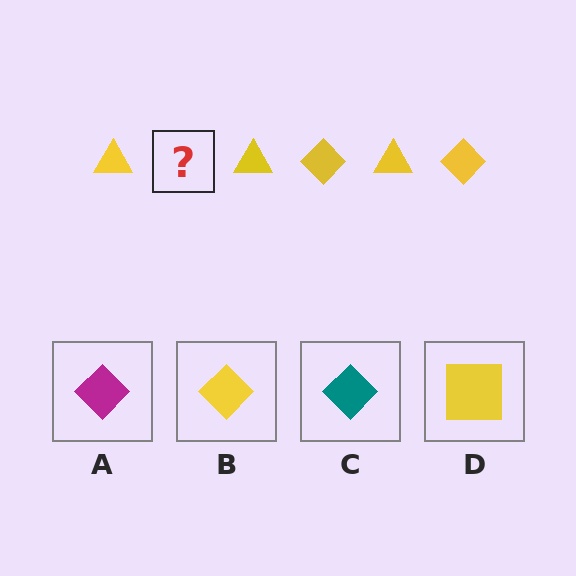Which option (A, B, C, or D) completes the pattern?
B.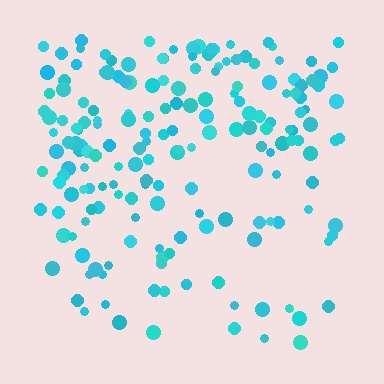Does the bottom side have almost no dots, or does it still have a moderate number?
Still a moderate number, just noticeably fewer than the top.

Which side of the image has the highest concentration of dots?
The top.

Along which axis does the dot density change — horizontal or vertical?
Vertical.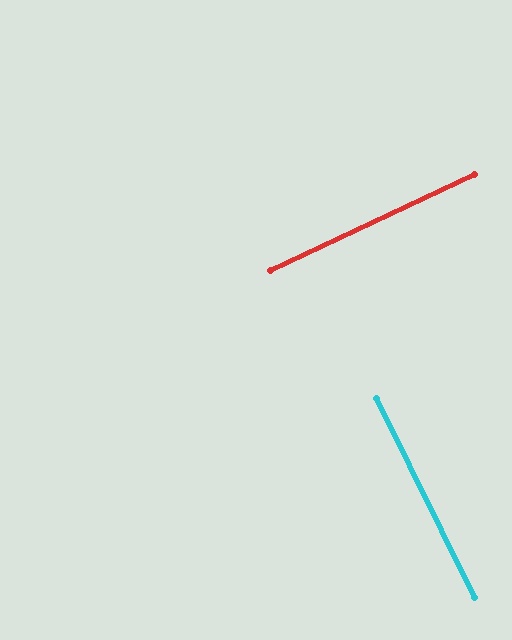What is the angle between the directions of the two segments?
Approximately 89 degrees.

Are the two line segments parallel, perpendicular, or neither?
Perpendicular — they meet at approximately 89°.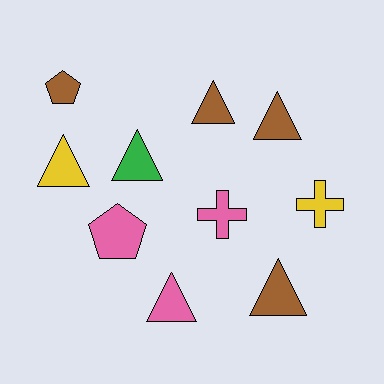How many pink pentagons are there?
There is 1 pink pentagon.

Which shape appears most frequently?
Triangle, with 6 objects.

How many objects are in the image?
There are 10 objects.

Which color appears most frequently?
Brown, with 4 objects.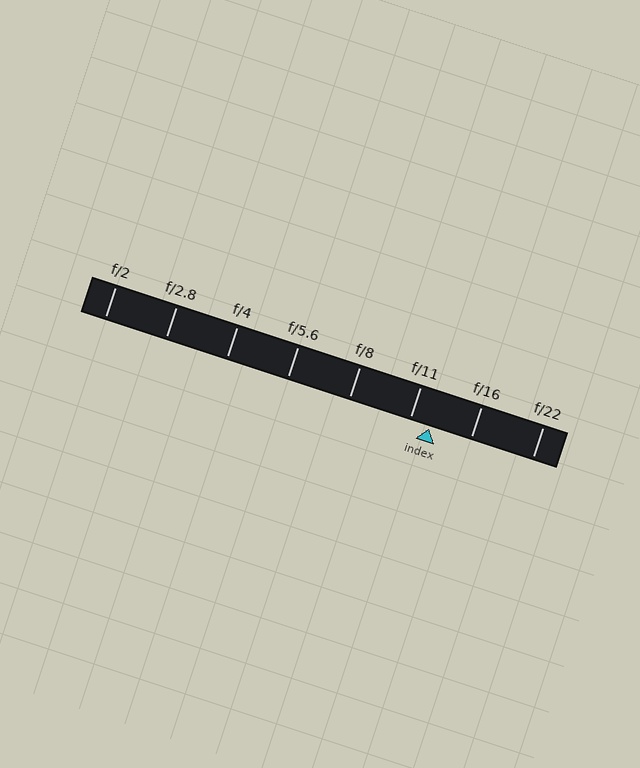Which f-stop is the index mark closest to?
The index mark is closest to f/11.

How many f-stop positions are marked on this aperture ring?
There are 8 f-stop positions marked.